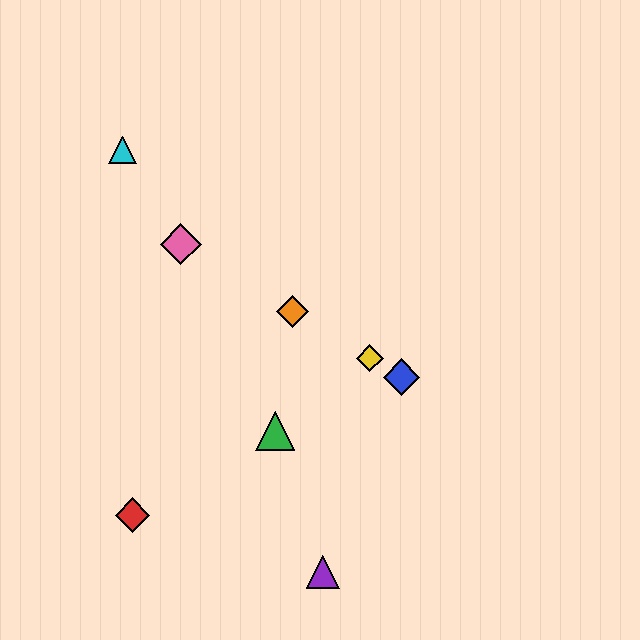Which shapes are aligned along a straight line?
The blue diamond, the yellow diamond, the orange diamond, the pink diamond are aligned along a straight line.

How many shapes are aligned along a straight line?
4 shapes (the blue diamond, the yellow diamond, the orange diamond, the pink diamond) are aligned along a straight line.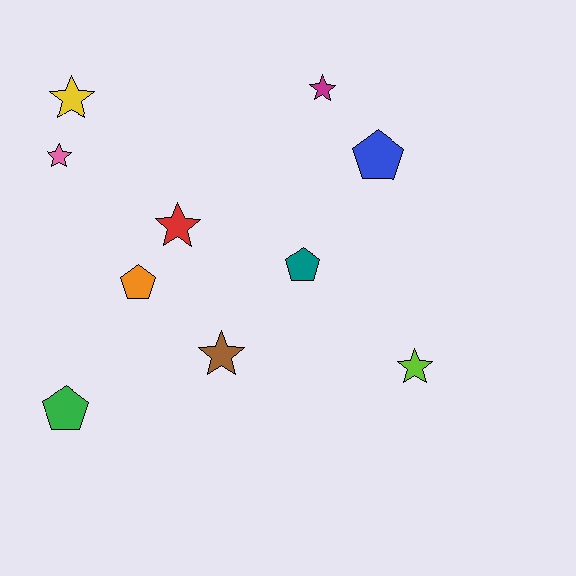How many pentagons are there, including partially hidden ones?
There are 4 pentagons.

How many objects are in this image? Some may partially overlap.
There are 10 objects.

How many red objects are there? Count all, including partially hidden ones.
There is 1 red object.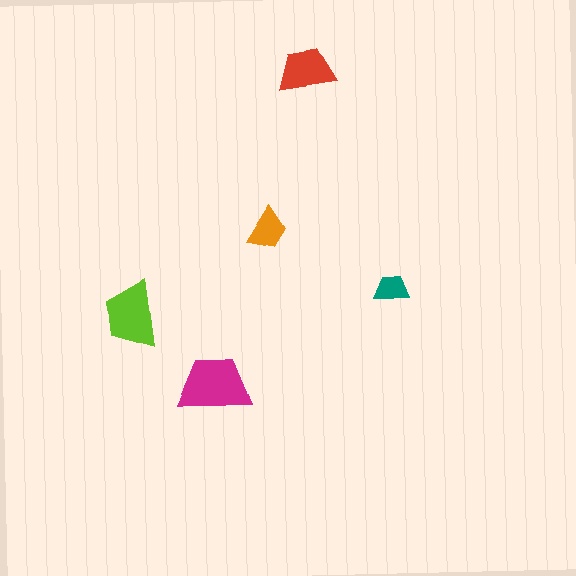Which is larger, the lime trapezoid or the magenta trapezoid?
The magenta one.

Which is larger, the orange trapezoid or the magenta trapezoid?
The magenta one.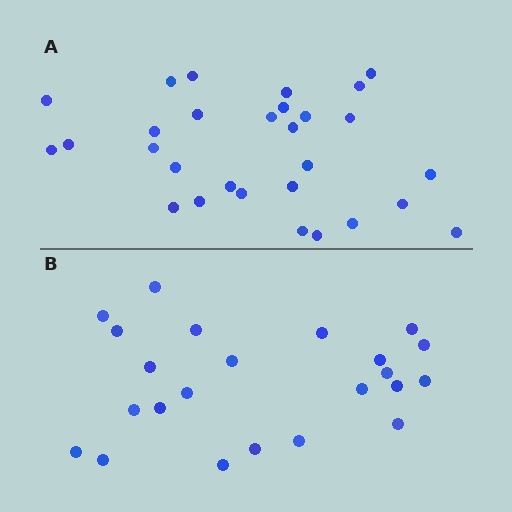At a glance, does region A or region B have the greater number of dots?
Region A (the top region) has more dots.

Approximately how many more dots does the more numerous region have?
Region A has about 6 more dots than region B.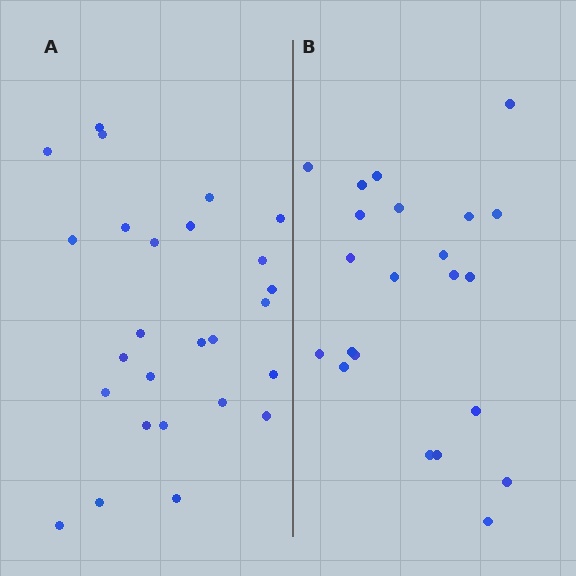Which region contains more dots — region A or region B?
Region A (the left region) has more dots.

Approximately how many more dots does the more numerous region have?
Region A has about 4 more dots than region B.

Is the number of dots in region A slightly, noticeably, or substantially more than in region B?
Region A has only slightly more — the two regions are fairly close. The ratio is roughly 1.2 to 1.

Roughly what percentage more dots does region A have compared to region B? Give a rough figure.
About 20% more.